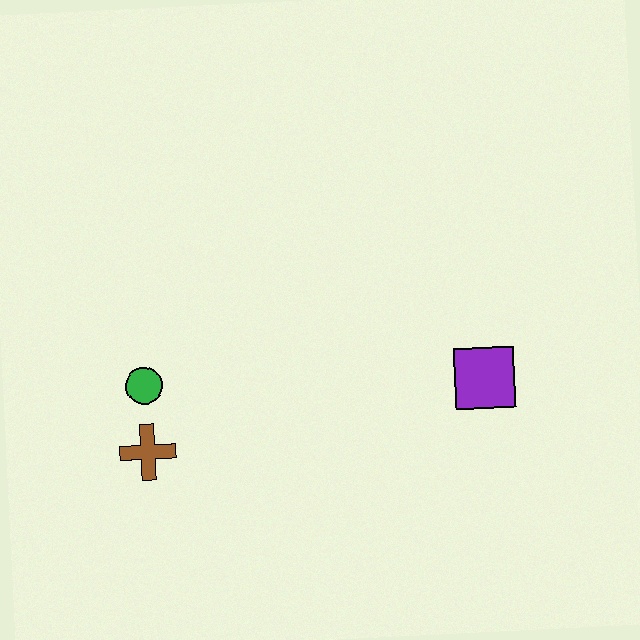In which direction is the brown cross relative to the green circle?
The brown cross is below the green circle.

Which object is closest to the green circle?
The brown cross is closest to the green circle.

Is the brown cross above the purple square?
No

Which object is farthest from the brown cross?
The purple square is farthest from the brown cross.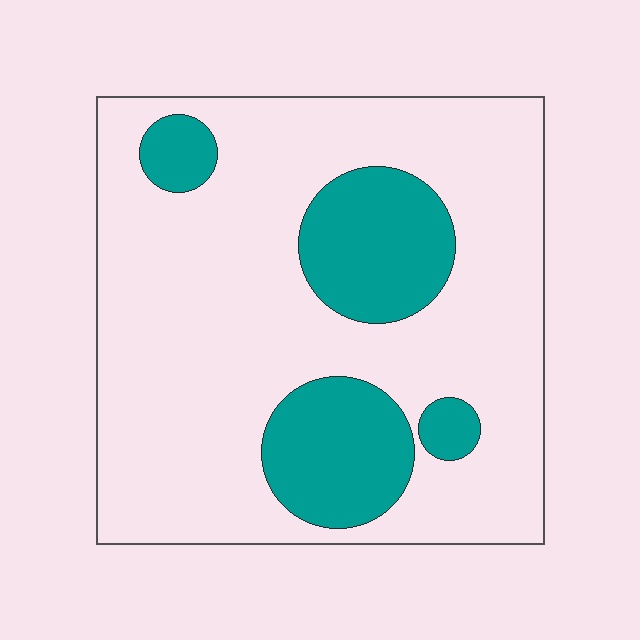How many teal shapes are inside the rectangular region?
4.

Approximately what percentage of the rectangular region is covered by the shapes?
Approximately 25%.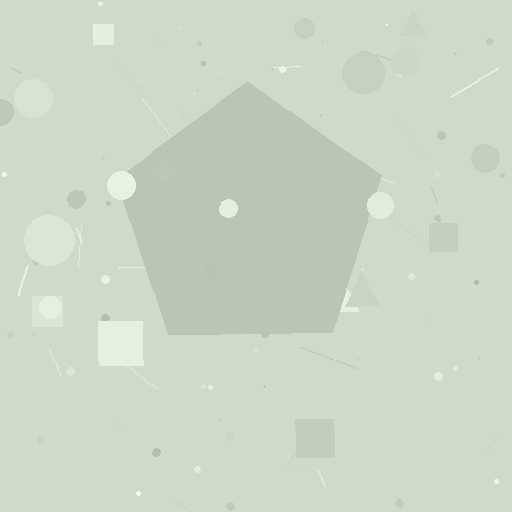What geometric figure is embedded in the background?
A pentagon is embedded in the background.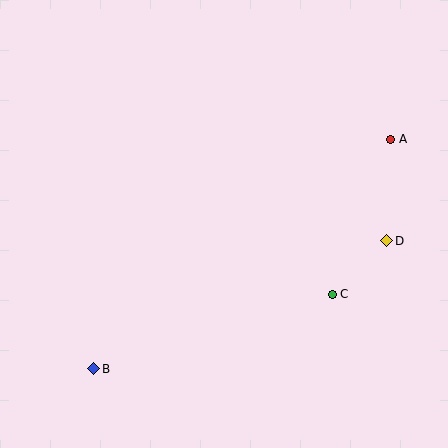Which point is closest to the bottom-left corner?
Point B is closest to the bottom-left corner.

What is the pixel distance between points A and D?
The distance between A and D is 101 pixels.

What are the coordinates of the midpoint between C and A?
The midpoint between C and A is at (362, 217).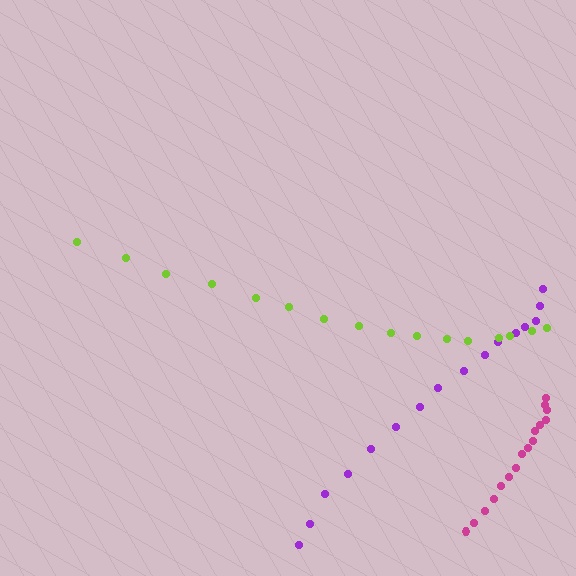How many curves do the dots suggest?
There are 3 distinct paths.